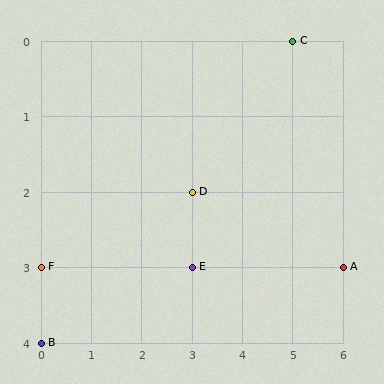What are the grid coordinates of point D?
Point D is at grid coordinates (3, 2).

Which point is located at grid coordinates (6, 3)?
Point A is at (6, 3).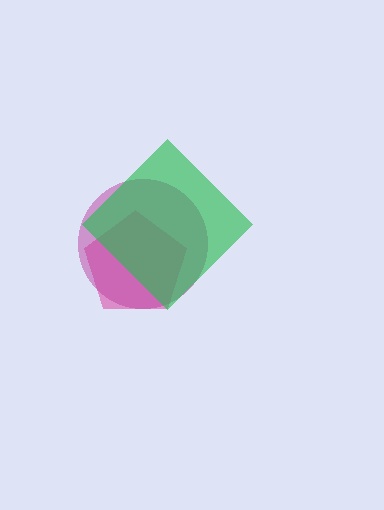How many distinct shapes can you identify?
There are 3 distinct shapes: a pink pentagon, a magenta circle, a green diamond.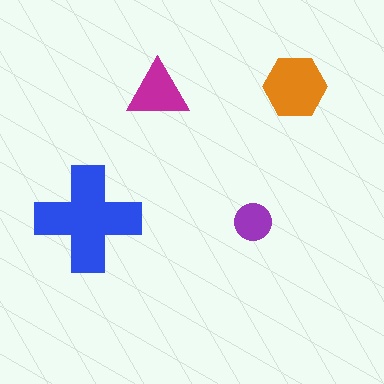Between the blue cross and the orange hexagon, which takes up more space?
The blue cross.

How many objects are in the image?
There are 4 objects in the image.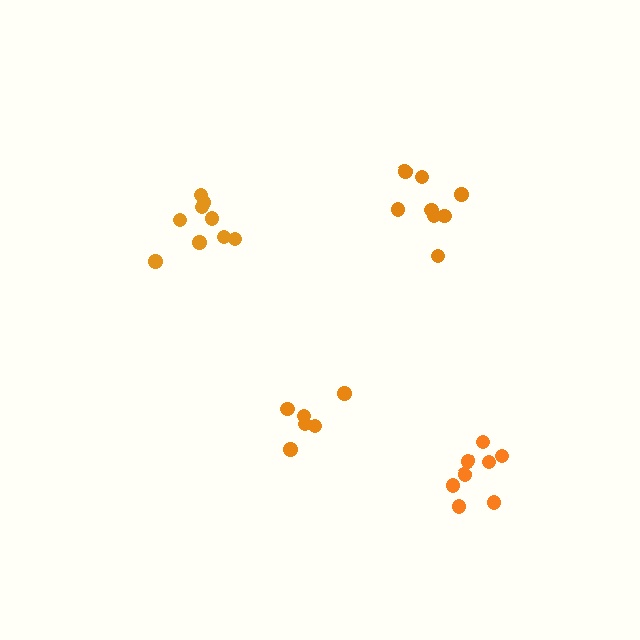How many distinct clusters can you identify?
There are 4 distinct clusters.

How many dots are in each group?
Group 1: 8 dots, Group 2: 6 dots, Group 3: 8 dots, Group 4: 9 dots (31 total).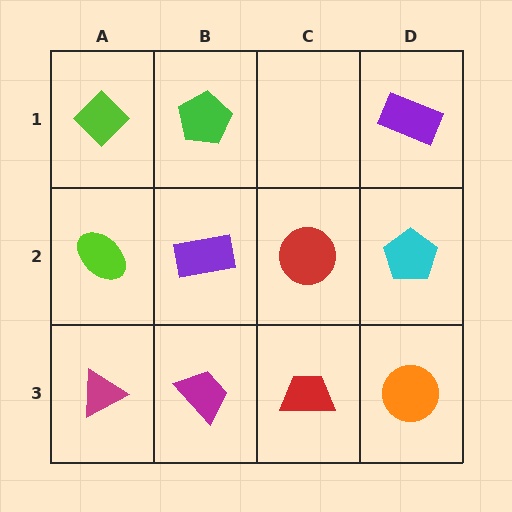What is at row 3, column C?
A red trapezoid.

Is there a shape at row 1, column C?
No, that cell is empty.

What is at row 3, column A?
A magenta triangle.